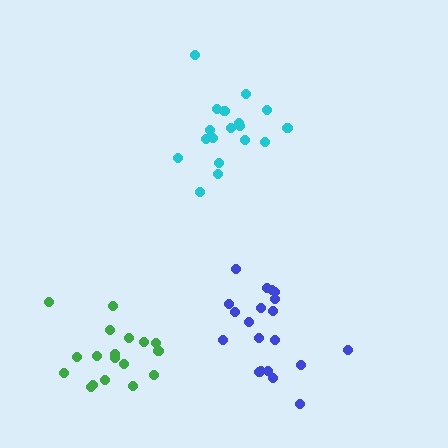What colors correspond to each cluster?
The clusters are colored: cyan, green, blue.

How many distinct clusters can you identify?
There are 3 distinct clusters.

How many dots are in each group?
Group 1: 18 dots, Group 2: 18 dots, Group 3: 20 dots (56 total).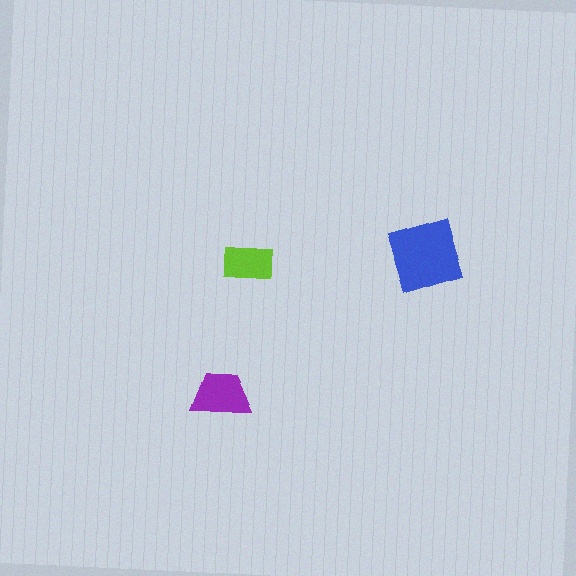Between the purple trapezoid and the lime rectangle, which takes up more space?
The purple trapezoid.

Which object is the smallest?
The lime rectangle.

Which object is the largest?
The blue square.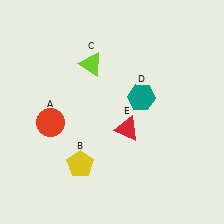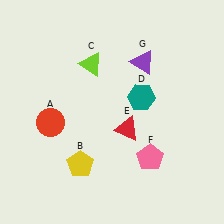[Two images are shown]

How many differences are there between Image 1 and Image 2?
There are 2 differences between the two images.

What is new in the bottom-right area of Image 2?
A pink pentagon (F) was added in the bottom-right area of Image 2.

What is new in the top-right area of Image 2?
A purple triangle (G) was added in the top-right area of Image 2.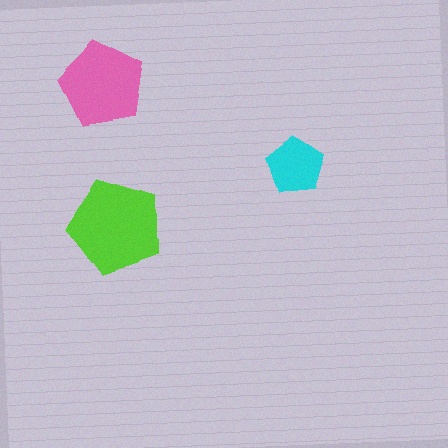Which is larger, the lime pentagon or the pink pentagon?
The lime one.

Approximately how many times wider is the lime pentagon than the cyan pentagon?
About 1.5 times wider.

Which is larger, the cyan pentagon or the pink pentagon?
The pink one.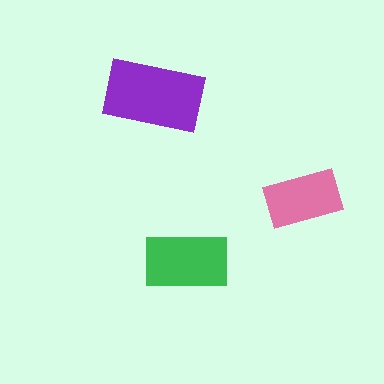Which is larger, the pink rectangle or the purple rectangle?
The purple one.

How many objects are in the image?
There are 3 objects in the image.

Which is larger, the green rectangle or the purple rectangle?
The purple one.